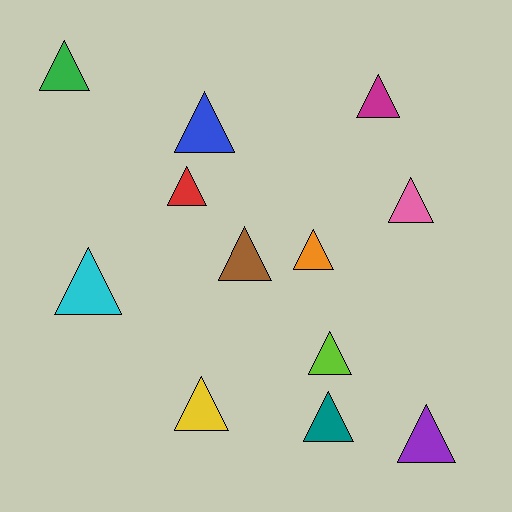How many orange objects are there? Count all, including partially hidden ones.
There is 1 orange object.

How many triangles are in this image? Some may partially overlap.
There are 12 triangles.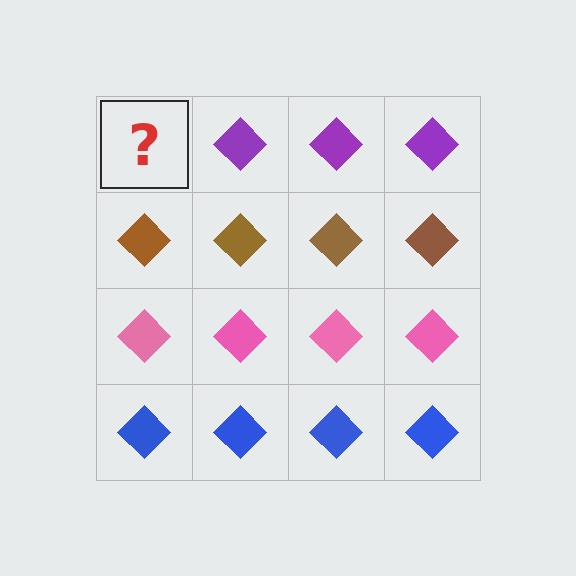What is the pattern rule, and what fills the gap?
The rule is that each row has a consistent color. The gap should be filled with a purple diamond.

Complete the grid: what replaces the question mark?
The question mark should be replaced with a purple diamond.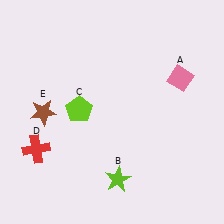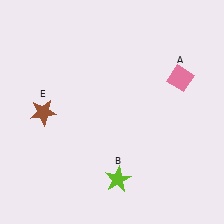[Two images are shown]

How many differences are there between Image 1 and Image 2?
There are 2 differences between the two images.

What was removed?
The lime pentagon (C), the red cross (D) were removed in Image 2.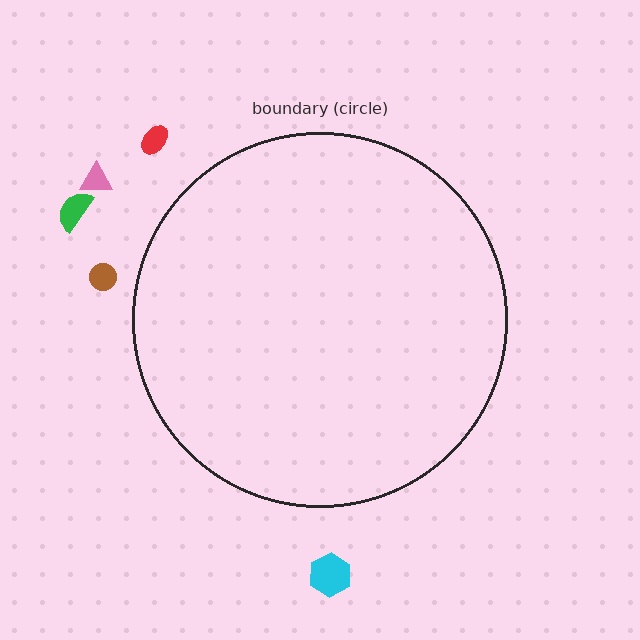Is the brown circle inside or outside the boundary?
Outside.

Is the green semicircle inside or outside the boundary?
Outside.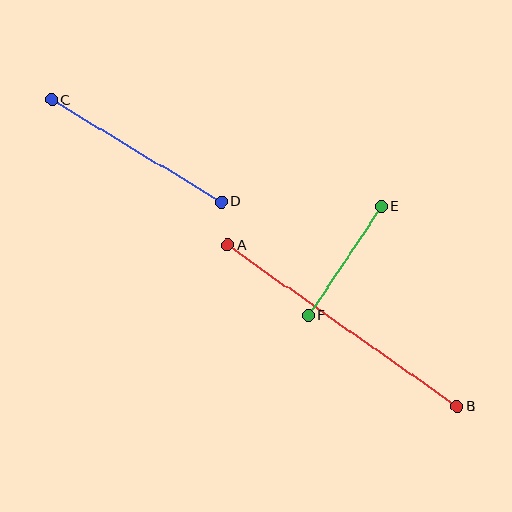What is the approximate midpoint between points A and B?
The midpoint is at approximately (342, 326) pixels.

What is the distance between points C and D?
The distance is approximately 198 pixels.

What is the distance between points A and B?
The distance is approximately 281 pixels.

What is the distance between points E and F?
The distance is approximately 132 pixels.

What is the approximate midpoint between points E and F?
The midpoint is at approximately (345, 261) pixels.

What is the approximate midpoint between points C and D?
The midpoint is at approximately (137, 151) pixels.